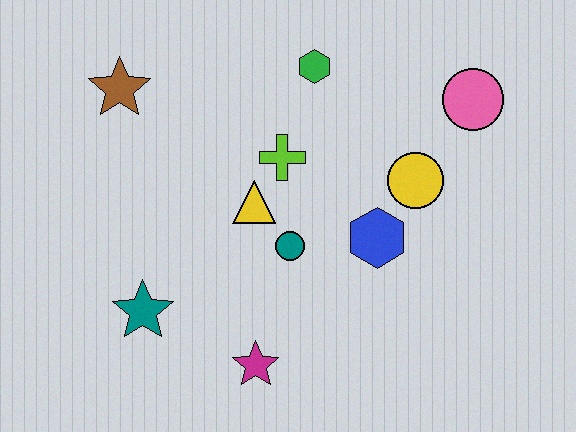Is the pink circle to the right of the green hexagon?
Yes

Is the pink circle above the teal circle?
Yes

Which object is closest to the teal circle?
The yellow triangle is closest to the teal circle.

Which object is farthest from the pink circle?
The teal star is farthest from the pink circle.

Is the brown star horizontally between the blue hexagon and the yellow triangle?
No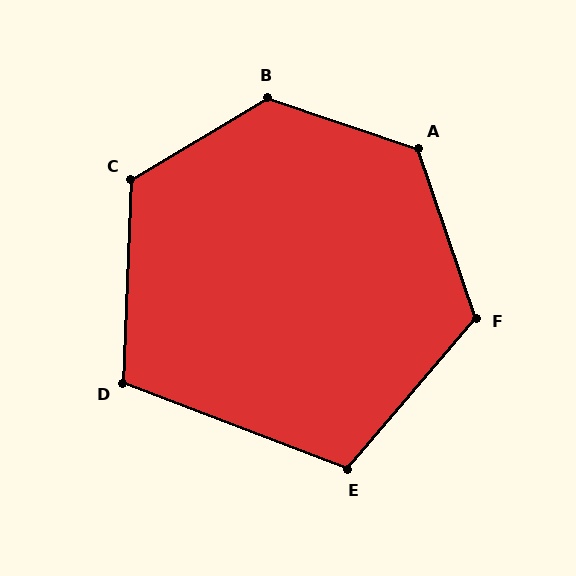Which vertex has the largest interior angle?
B, at approximately 131 degrees.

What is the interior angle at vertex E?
Approximately 110 degrees (obtuse).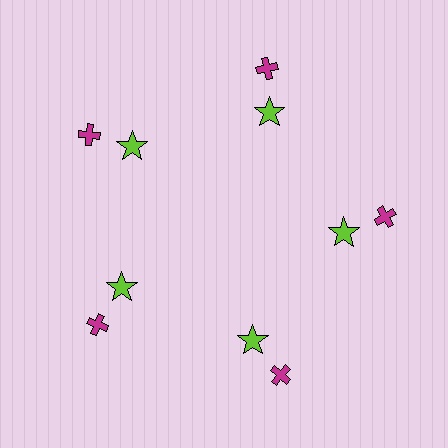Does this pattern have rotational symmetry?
Yes, this pattern has 5-fold rotational symmetry. It looks the same after rotating 72 degrees around the center.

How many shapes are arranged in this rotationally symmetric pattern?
There are 10 shapes, arranged in 5 groups of 2.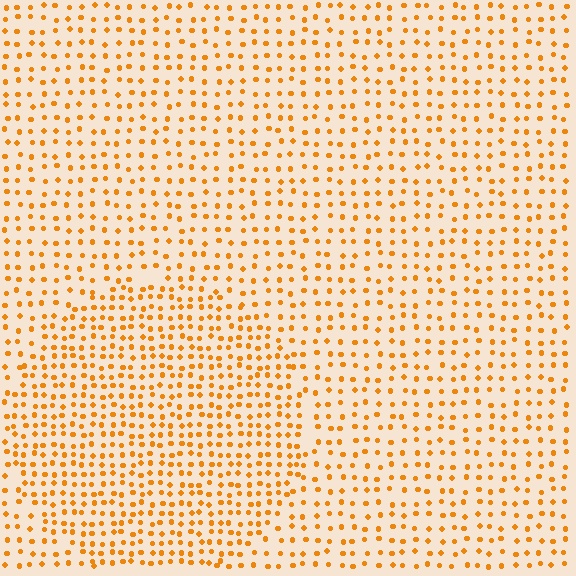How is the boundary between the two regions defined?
The boundary is defined by a change in element density (approximately 1.6x ratio). All elements are the same color, size, and shape.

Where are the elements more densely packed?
The elements are more densely packed inside the circle boundary.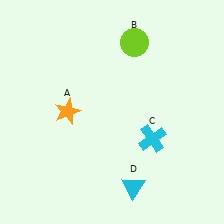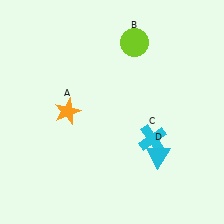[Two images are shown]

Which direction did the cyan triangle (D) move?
The cyan triangle (D) moved up.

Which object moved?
The cyan triangle (D) moved up.